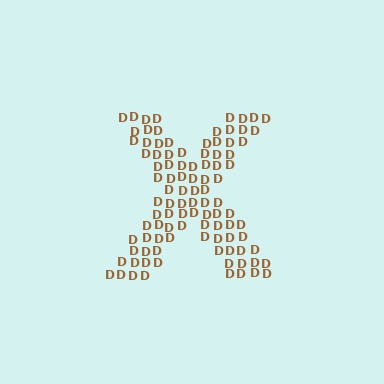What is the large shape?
The large shape is the letter X.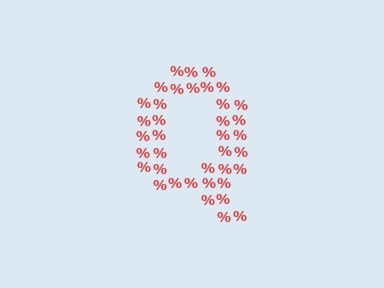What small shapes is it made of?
It is made of small percent signs.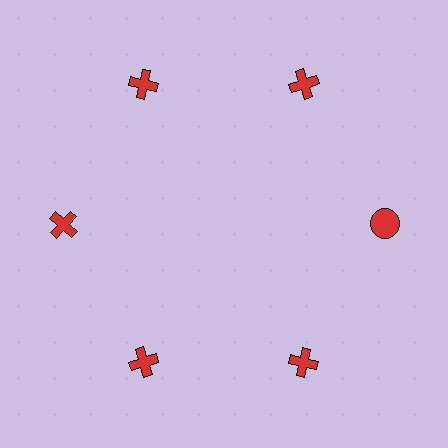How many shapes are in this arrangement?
There are 6 shapes arranged in a ring pattern.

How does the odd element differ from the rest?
It has a different shape: circle instead of cross.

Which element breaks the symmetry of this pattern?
The red circle at roughly the 3 o'clock position breaks the symmetry. All other shapes are red crosses.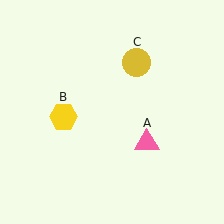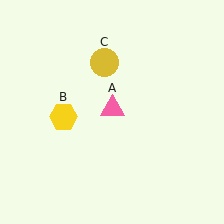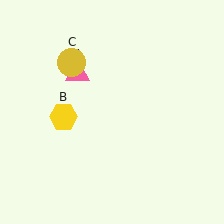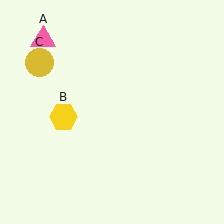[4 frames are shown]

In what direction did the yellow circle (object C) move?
The yellow circle (object C) moved left.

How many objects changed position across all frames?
2 objects changed position: pink triangle (object A), yellow circle (object C).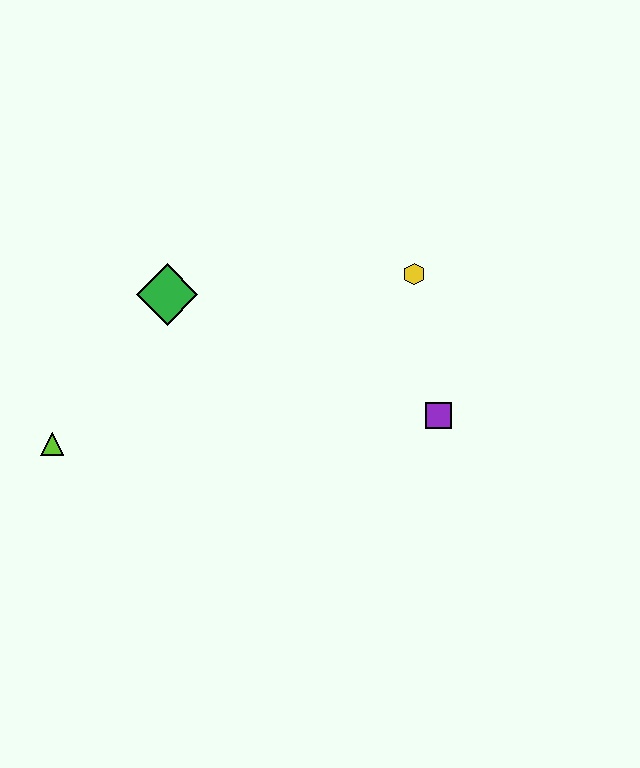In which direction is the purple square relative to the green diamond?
The purple square is to the right of the green diamond.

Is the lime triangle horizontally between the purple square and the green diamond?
No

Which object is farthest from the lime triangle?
The yellow hexagon is farthest from the lime triangle.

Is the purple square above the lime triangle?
Yes